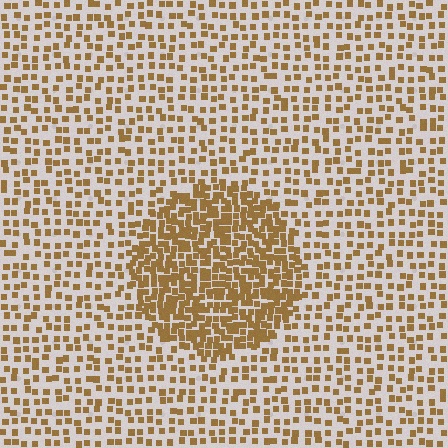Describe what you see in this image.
The image contains small brown elements arranged at two different densities. A circle-shaped region is visible where the elements are more densely packed than the surrounding area.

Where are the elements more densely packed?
The elements are more densely packed inside the circle boundary.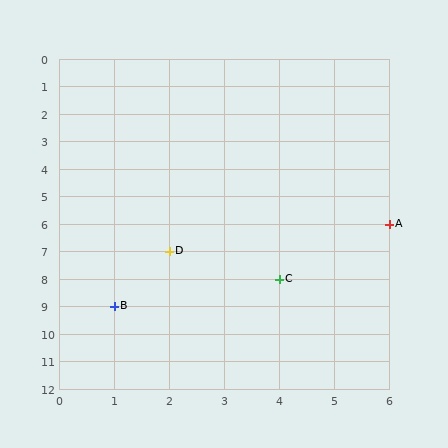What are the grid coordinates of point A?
Point A is at grid coordinates (6, 6).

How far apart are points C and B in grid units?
Points C and B are 3 columns and 1 row apart (about 3.2 grid units diagonally).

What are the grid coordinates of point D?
Point D is at grid coordinates (2, 7).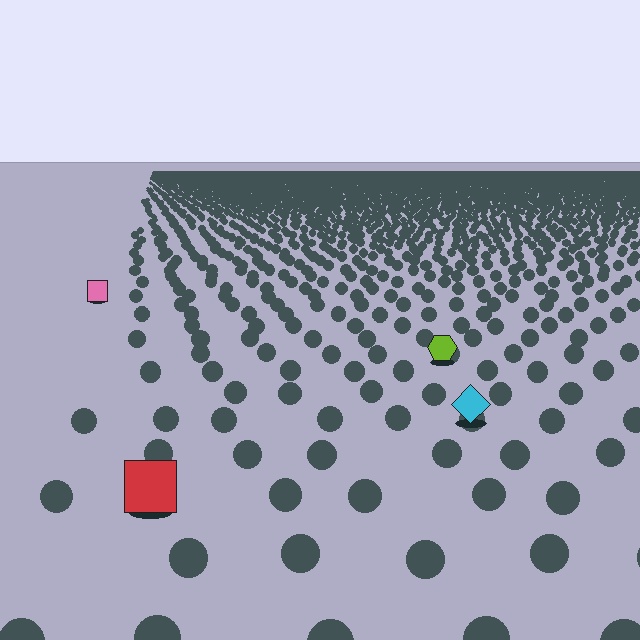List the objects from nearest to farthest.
From nearest to farthest: the red square, the cyan diamond, the lime hexagon, the pink square.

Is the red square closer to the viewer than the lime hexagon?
Yes. The red square is closer — you can tell from the texture gradient: the ground texture is coarser near it.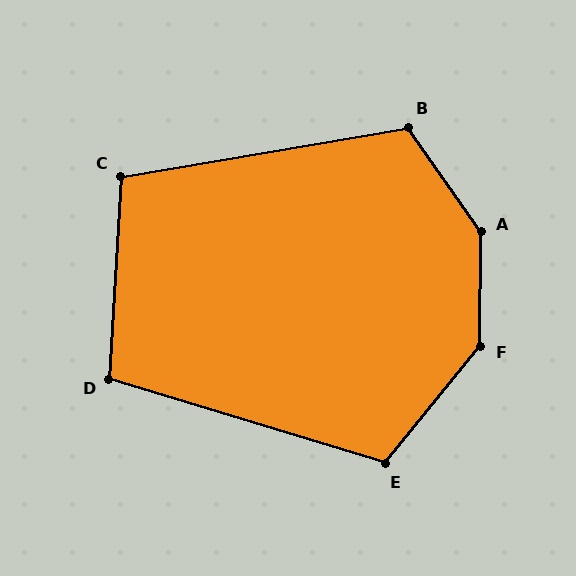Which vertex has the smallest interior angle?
C, at approximately 103 degrees.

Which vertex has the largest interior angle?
A, at approximately 145 degrees.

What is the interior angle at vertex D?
Approximately 104 degrees (obtuse).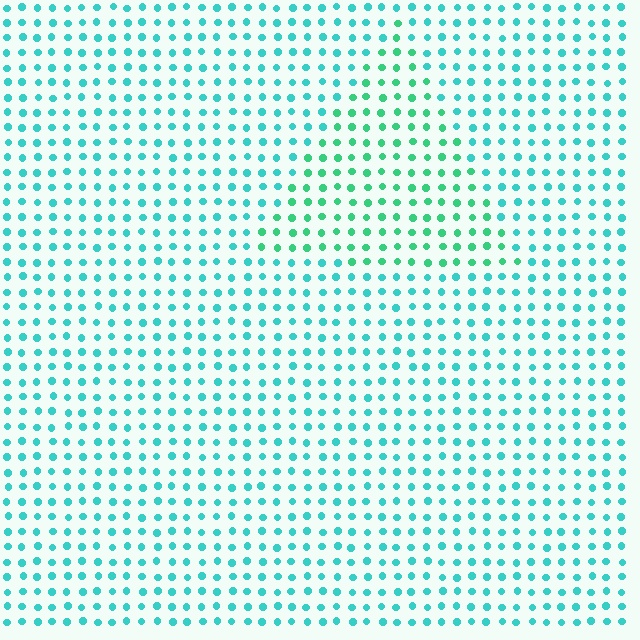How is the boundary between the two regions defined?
The boundary is defined purely by a slight shift in hue (about 28 degrees). Spacing, size, and orientation are identical on both sides.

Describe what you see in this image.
The image is filled with small cyan elements in a uniform arrangement. A triangle-shaped region is visible where the elements are tinted to a slightly different hue, forming a subtle color boundary.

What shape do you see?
I see a triangle.